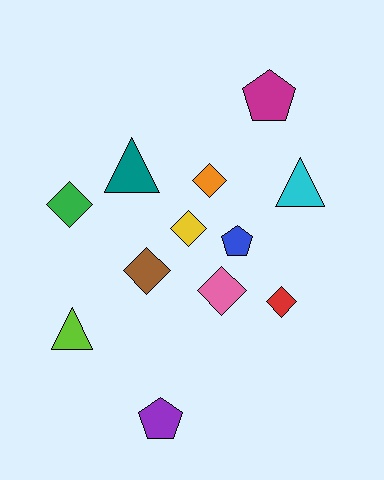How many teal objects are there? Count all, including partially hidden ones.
There is 1 teal object.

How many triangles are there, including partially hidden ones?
There are 3 triangles.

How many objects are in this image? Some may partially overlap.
There are 12 objects.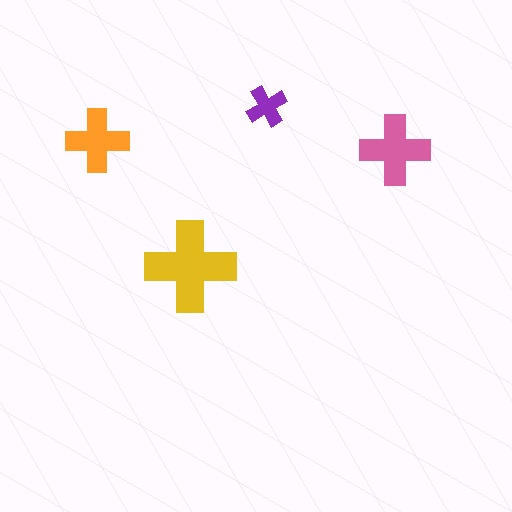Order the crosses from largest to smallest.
the yellow one, the pink one, the orange one, the purple one.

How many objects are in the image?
There are 4 objects in the image.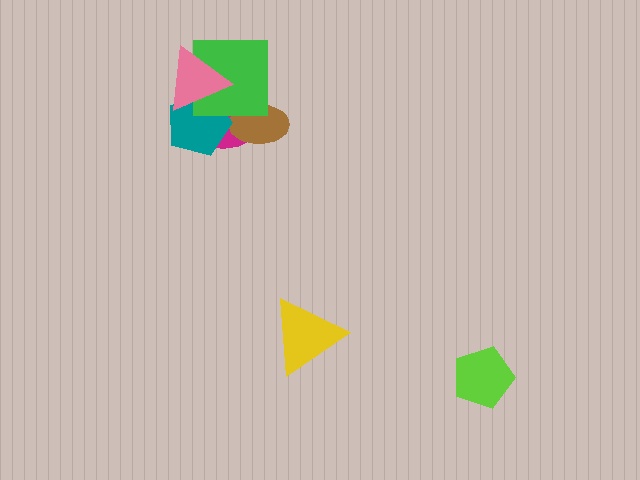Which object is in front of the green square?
The pink triangle is in front of the green square.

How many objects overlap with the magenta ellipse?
4 objects overlap with the magenta ellipse.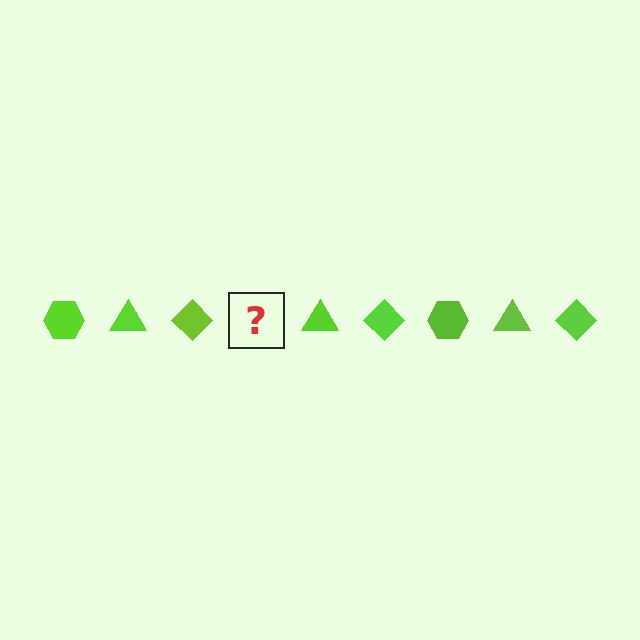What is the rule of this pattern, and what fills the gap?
The rule is that the pattern cycles through hexagon, triangle, diamond shapes in lime. The gap should be filled with a lime hexagon.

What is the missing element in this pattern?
The missing element is a lime hexagon.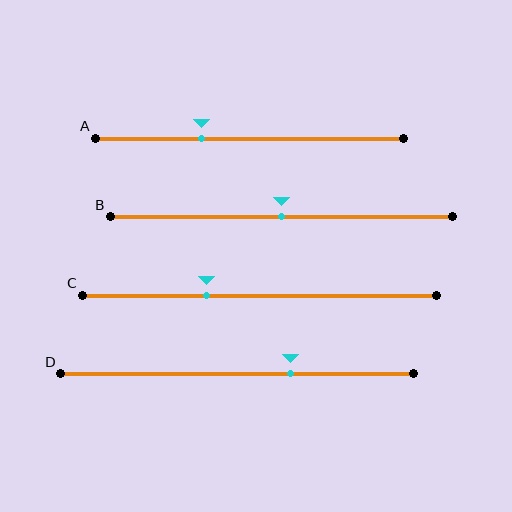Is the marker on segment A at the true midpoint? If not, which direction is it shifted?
No, the marker on segment A is shifted to the left by about 15% of the segment length.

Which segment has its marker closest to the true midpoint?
Segment B has its marker closest to the true midpoint.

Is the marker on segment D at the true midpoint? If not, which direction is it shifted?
No, the marker on segment D is shifted to the right by about 15% of the segment length.